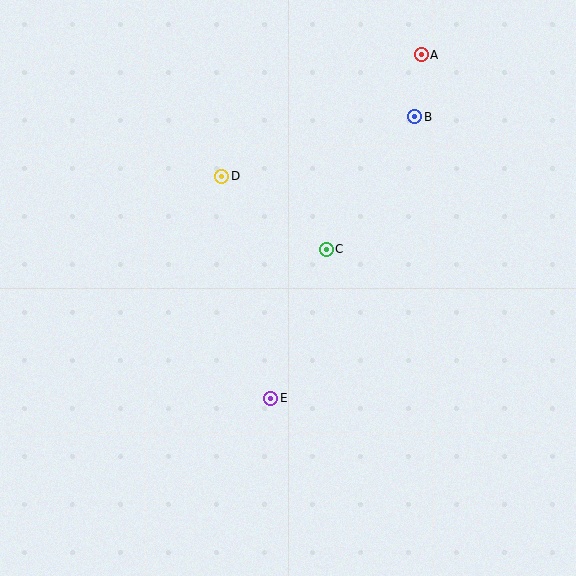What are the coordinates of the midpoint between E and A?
The midpoint between E and A is at (346, 227).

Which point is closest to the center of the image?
Point C at (326, 249) is closest to the center.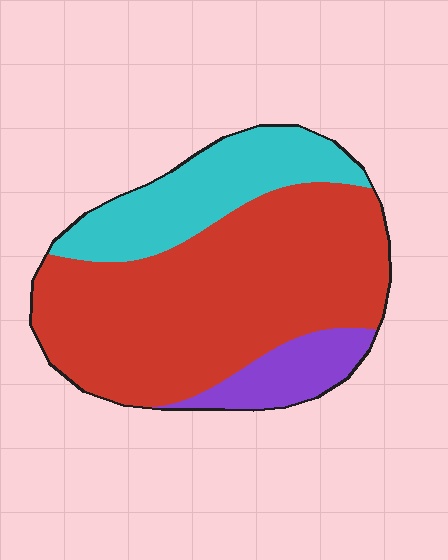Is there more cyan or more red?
Red.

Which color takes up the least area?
Purple, at roughly 10%.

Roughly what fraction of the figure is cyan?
Cyan covers roughly 25% of the figure.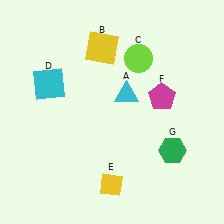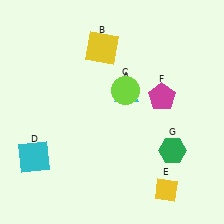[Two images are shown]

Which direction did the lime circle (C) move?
The lime circle (C) moved down.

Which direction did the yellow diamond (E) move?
The yellow diamond (E) moved right.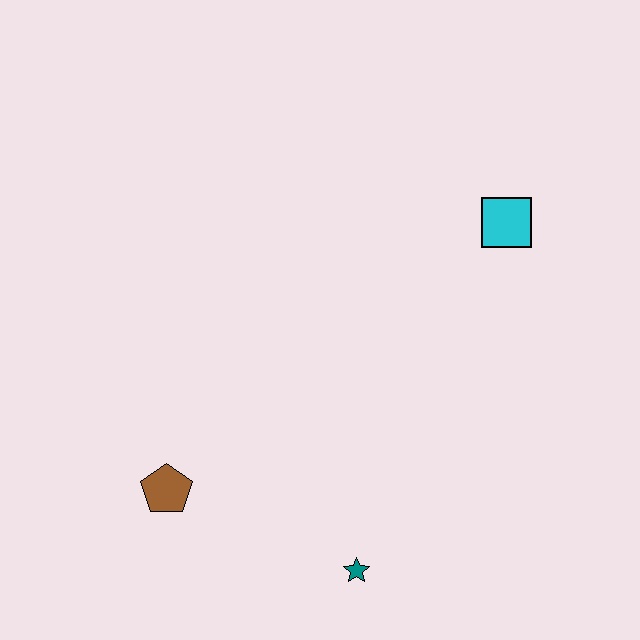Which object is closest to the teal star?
The brown pentagon is closest to the teal star.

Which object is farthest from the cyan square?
The brown pentagon is farthest from the cyan square.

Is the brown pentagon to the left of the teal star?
Yes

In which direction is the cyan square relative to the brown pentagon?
The cyan square is to the right of the brown pentagon.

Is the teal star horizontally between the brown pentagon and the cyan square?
Yes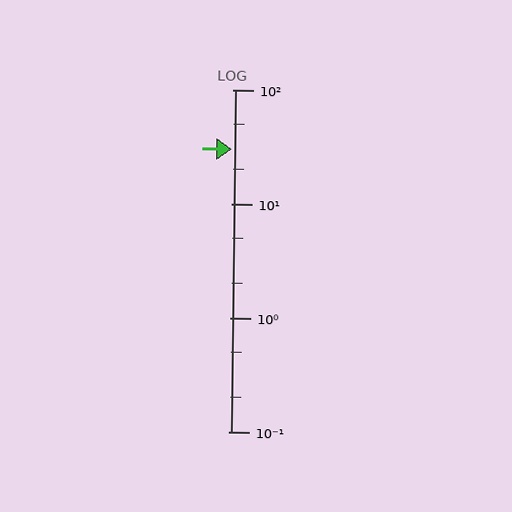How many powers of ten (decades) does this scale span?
The scale spans 3 decades, from 0.1 to 100.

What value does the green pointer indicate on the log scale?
The pointer indicates approximately 30.